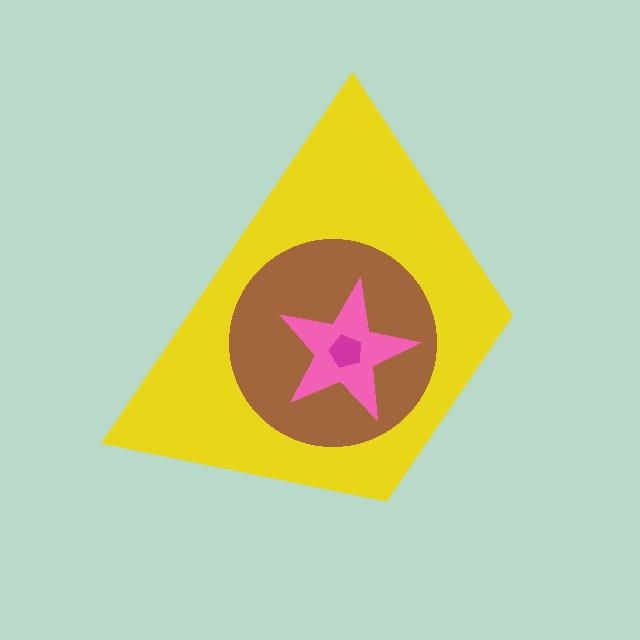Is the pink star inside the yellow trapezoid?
Yes.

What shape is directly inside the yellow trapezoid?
The brown circle.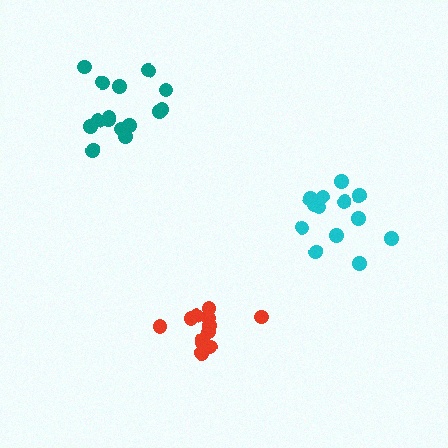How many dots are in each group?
Group 1: 14 dots, Group 2: 12 dots, Group 3: 15 dots (41 total).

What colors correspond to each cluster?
The clusters are colored: cyan, red, teal.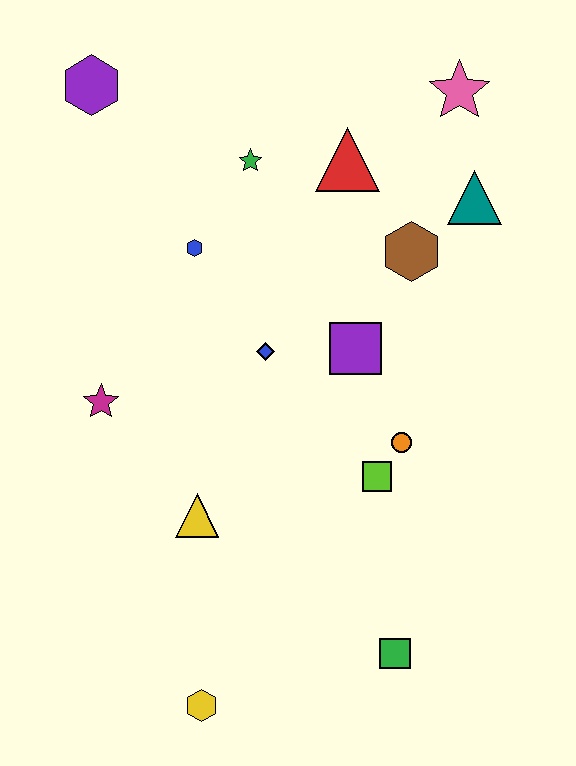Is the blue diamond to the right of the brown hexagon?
No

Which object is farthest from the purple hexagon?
The green square is farthest from the purple hexagon.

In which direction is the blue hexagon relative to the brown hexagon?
The blue hexagon is to the left of the brown hexagon.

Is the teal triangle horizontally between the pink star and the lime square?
No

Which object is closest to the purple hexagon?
The green star is closest to the purple hexagon.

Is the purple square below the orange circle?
No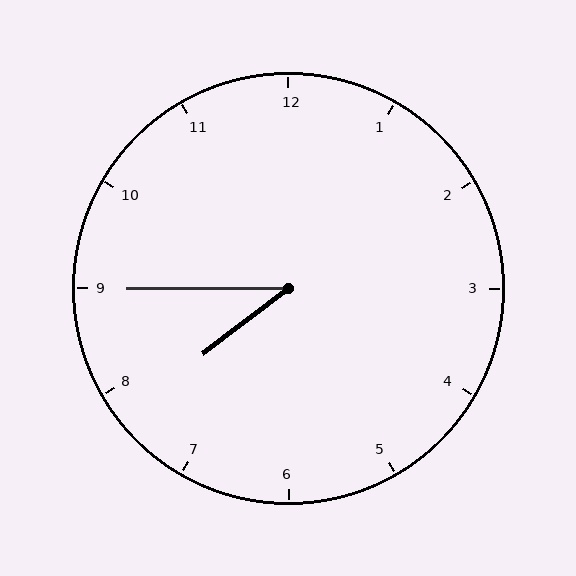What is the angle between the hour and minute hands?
Approximately 38 degrees.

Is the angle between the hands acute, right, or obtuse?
It is acute.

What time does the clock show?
7:45.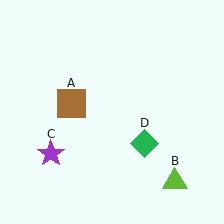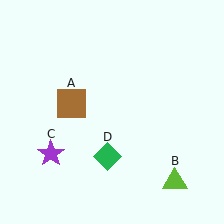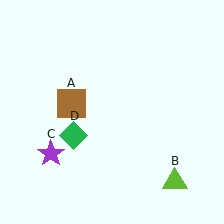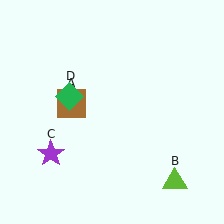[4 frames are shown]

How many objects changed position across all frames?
1 object changed position: green diamond (object D).